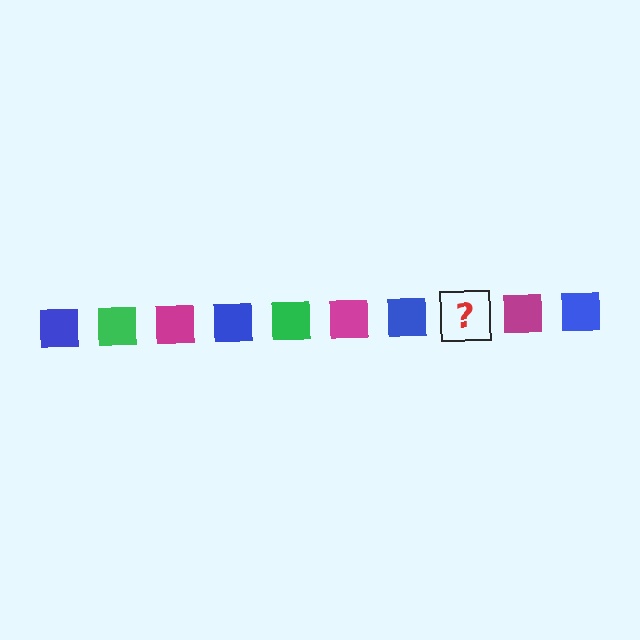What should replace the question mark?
The question mark should be replaced with a green square.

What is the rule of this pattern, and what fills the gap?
The rule is that the pattern cycles through blue, green, magenta squares. The gap should be filled with a green square.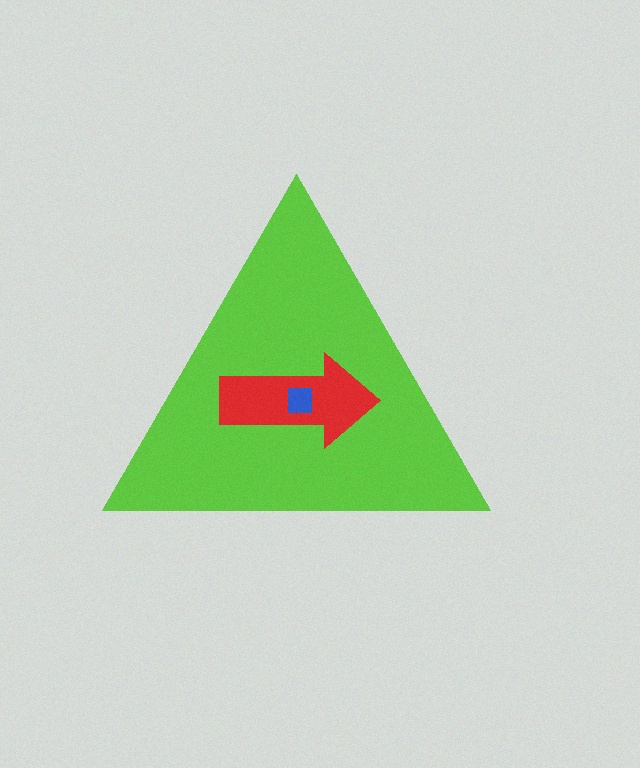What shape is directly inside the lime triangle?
The red arrow.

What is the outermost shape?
The lime triangle.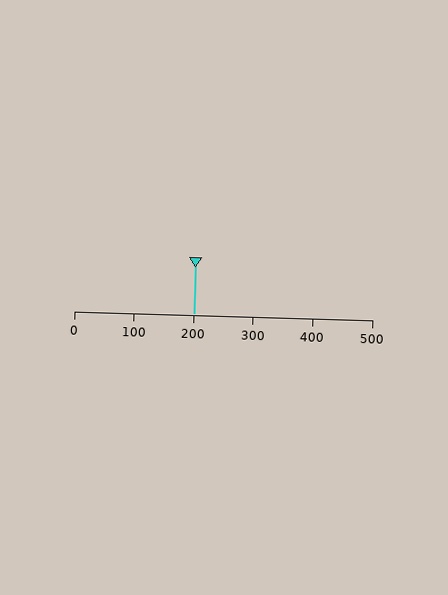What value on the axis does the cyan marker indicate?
The marker indicates approximately 200.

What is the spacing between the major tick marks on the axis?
The major ticks are spaced 100 apart.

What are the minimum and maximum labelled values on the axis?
The axis runs from 0 to 500.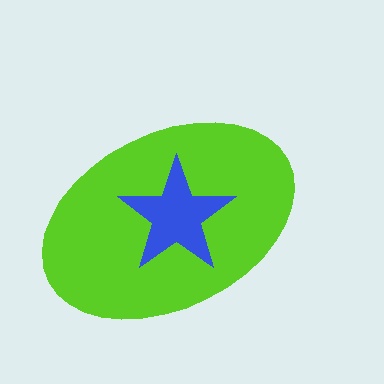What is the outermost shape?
The lime ellipse.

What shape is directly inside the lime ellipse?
The blue star.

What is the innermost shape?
The blue star.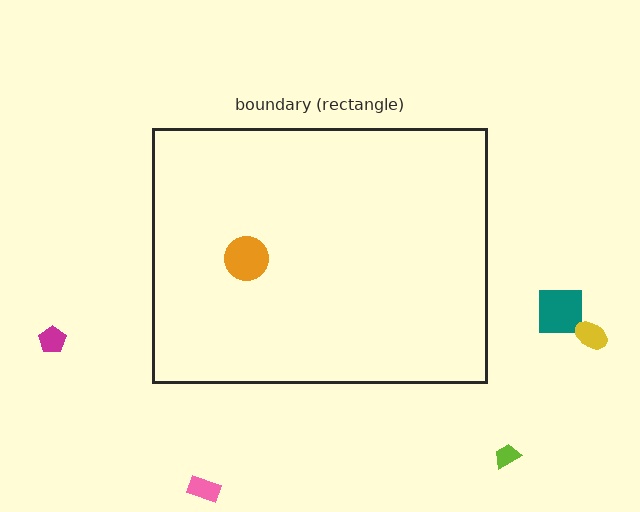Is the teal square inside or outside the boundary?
Outside.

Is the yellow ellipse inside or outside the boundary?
Outside.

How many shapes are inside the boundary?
1 inside, 5 outside.